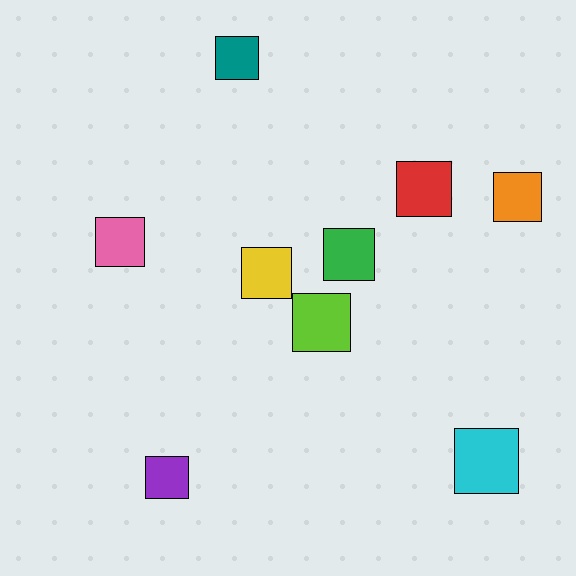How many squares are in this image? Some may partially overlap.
There are 9 squares.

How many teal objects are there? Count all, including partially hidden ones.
There is 1 teal object.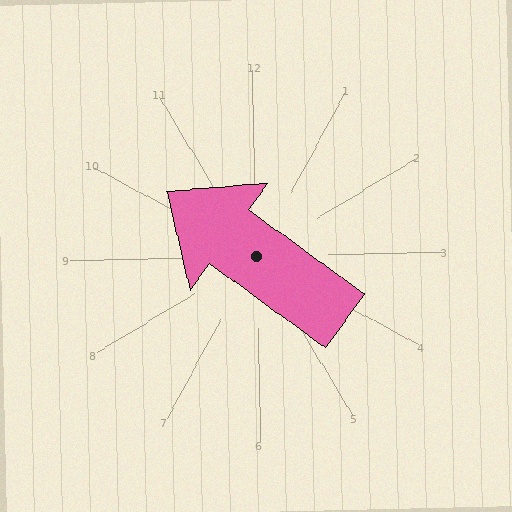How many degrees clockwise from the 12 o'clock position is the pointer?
Approximately 307 degrees.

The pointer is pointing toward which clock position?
Roughly 10 o'clock.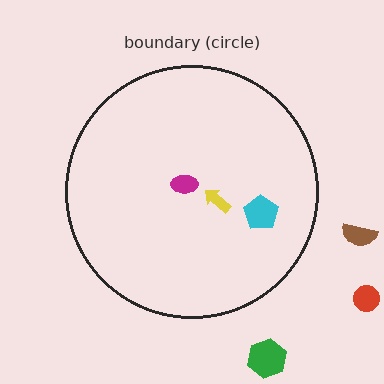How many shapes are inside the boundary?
3 inside, 3 outside.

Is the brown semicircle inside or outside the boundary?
Outside.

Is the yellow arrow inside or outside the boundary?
Inside.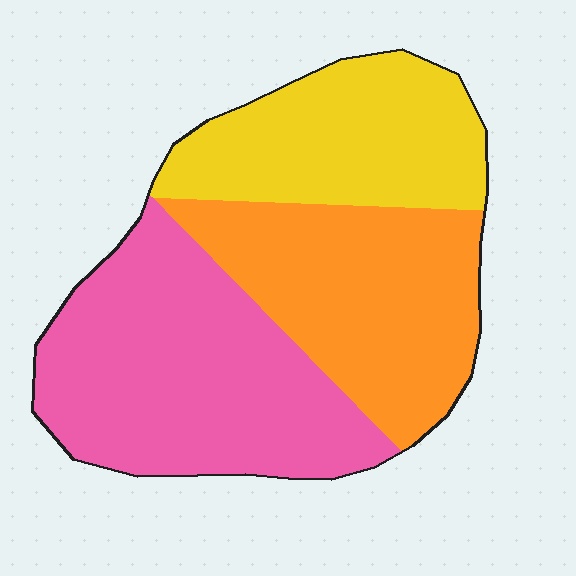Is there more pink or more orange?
Pink.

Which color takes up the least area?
Yellow, at roughly 25%.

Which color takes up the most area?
Pink, at roughly 40%.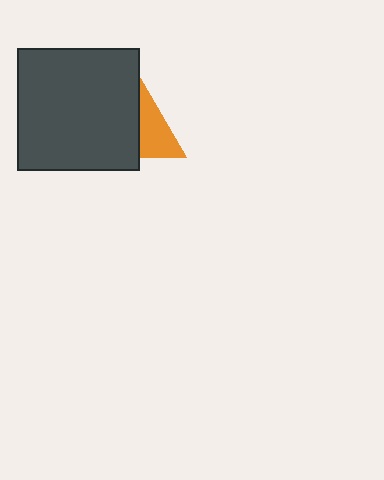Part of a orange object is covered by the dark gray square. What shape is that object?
It is a triangle.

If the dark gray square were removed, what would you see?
You would see the complete orange triangle.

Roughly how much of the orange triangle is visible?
A small part of it is visible (roughly 45%).